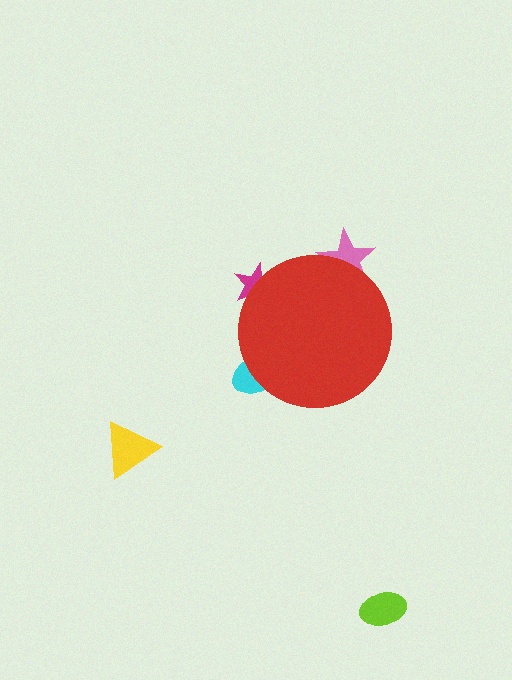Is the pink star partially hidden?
Yes, the pink star is partially hidden behind the red circle.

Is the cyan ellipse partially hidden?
Yes, the cyan ellipse is partially hidden behind the red circle.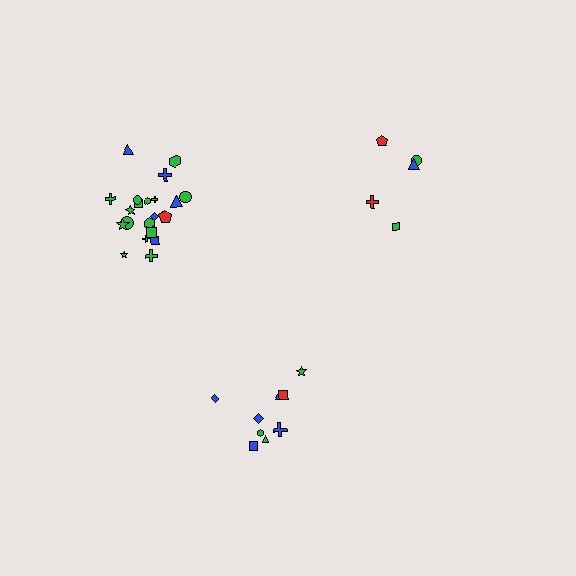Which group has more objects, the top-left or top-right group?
The top-left group.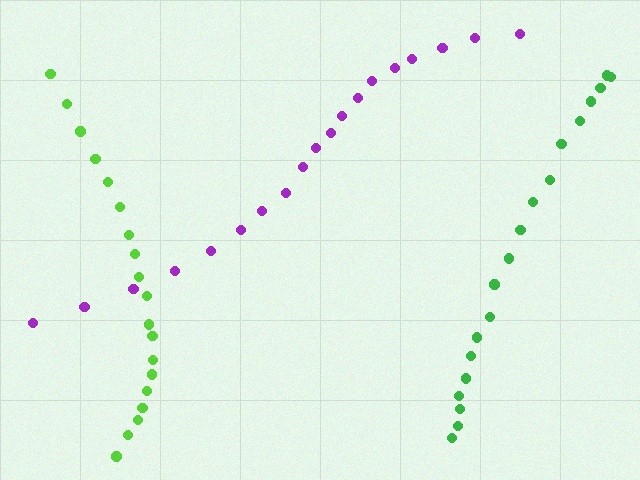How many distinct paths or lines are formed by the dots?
There are 3 distinct paths.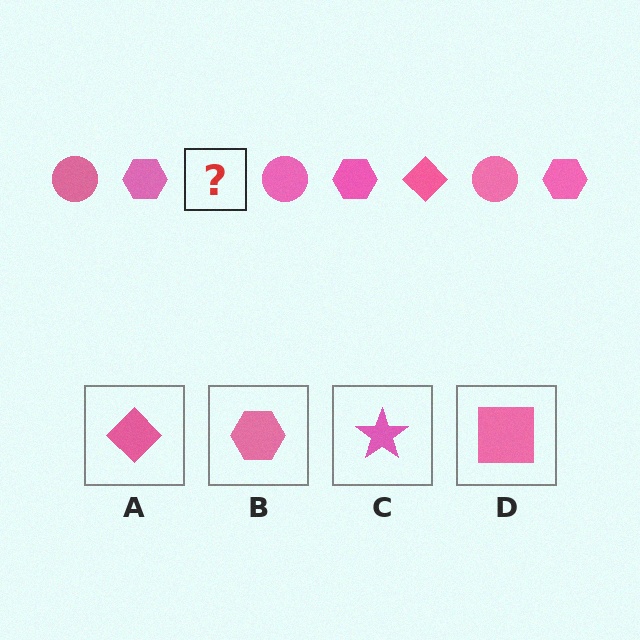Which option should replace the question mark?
Option A.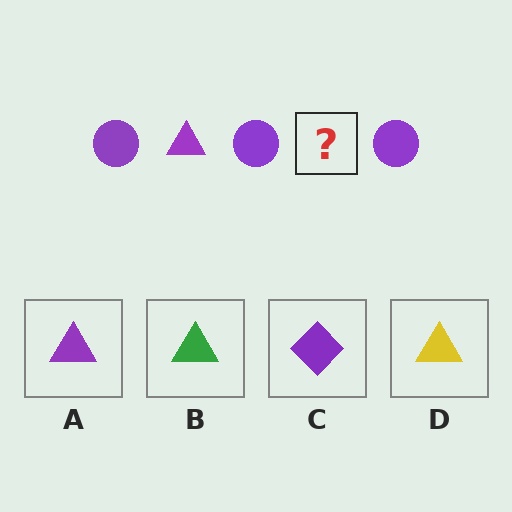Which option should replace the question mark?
Option A.